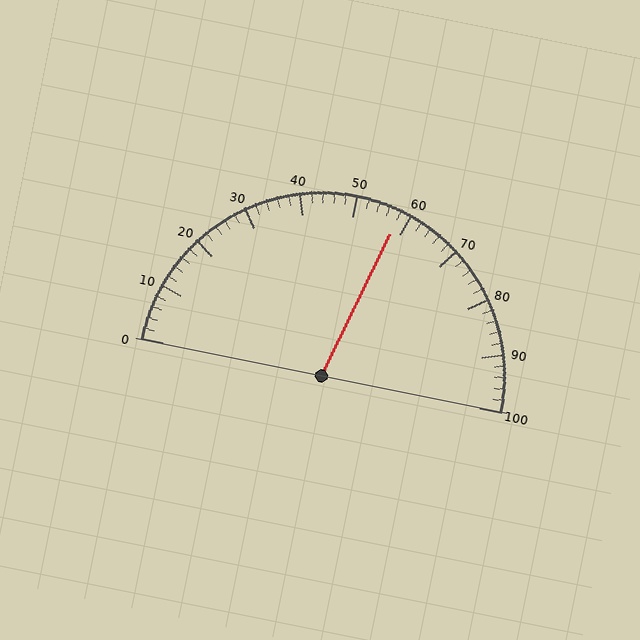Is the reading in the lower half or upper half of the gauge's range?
The reading is in the upper half of the range (0 to 100).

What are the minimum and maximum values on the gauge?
The gauge ranges from 0 to 100.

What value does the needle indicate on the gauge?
The needle indicates approximately 58.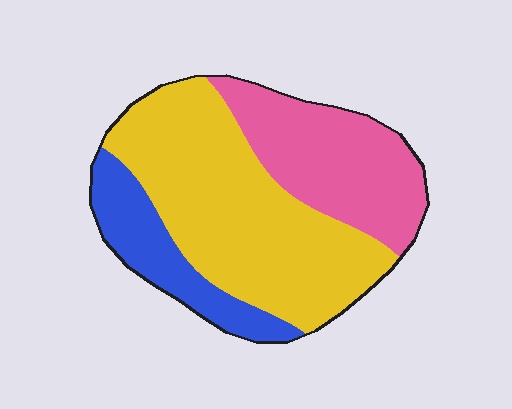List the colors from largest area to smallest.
From largest to smallest: yellow, pink, blue.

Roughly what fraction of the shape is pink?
Pink covers 30% of the shape.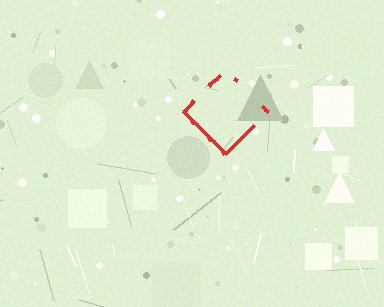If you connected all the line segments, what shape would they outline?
They would outline a diamond.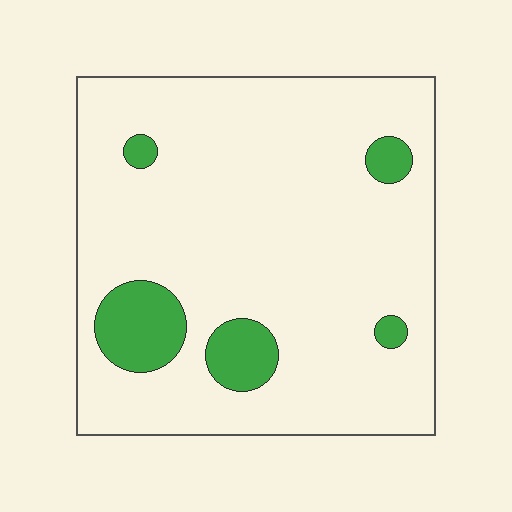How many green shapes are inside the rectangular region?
5.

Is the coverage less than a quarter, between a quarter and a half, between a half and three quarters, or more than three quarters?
Less than a quarter.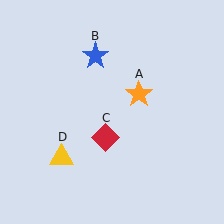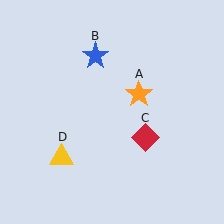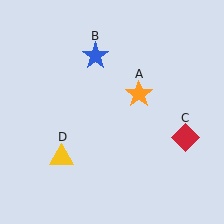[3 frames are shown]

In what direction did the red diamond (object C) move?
The red diamond (object C) moved right.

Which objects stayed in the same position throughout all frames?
Orange star (object A) and blue star (object B) and yellow triangle (object D) remained stationary.